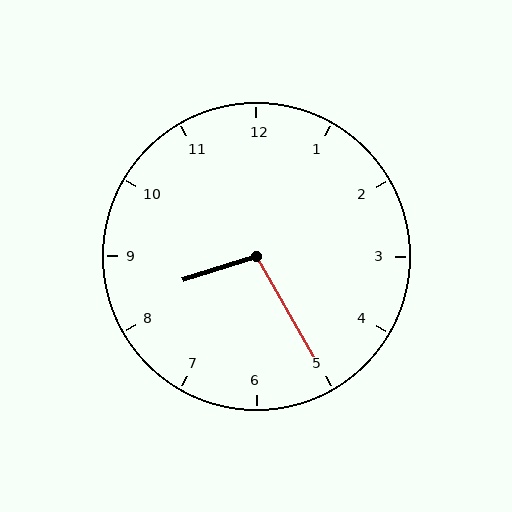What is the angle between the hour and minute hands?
Approximately 102 degrees.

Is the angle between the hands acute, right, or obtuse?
It is obtuse.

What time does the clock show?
8:25.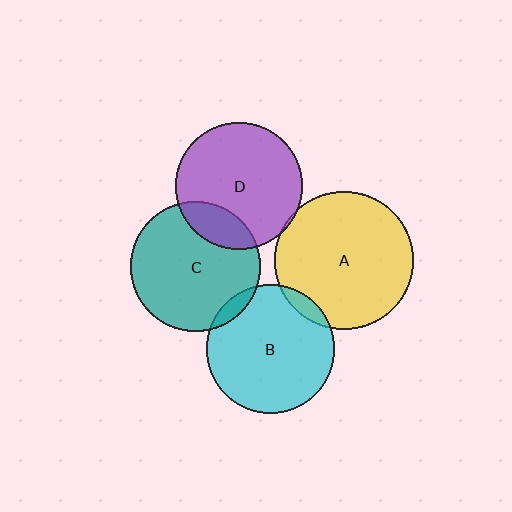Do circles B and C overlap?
Yes.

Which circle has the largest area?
Circle A (yellow).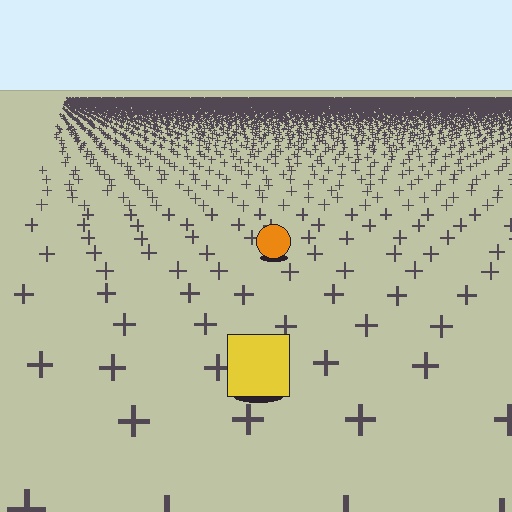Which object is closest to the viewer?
The yellow square is closest. The texture marks near it are larger and more spread out.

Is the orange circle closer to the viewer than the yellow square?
No. The yellow square is closer — you can tell from the texture gradient: the ground texture is coarser near it.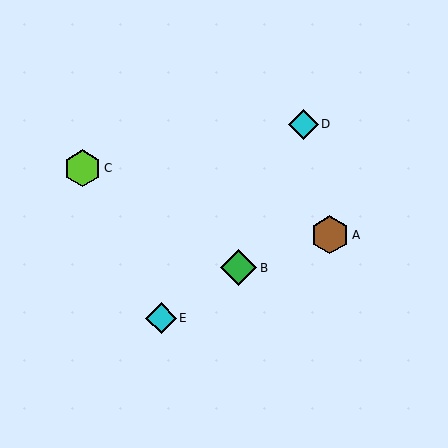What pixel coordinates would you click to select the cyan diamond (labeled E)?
Click at (161, 318) to select the cyan diamond E.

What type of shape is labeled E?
Shape E is a cyan diamond.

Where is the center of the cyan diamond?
The center of the cyan diamond is at (161, 318).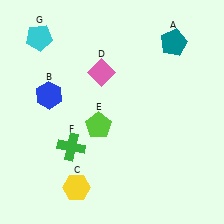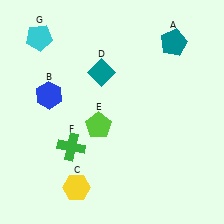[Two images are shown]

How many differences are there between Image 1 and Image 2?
There is 1 difference between the two images.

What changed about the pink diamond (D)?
In Image 1, D is pink. In Image 2, it changed to teal.